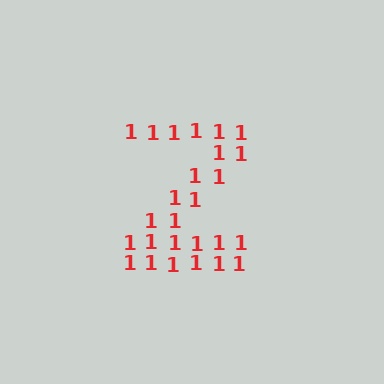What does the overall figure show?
The overall figure shows the letter Z.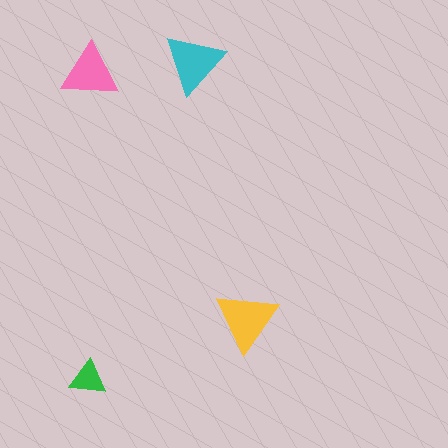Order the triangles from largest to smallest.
the yellow one, the cyan one, the pink one, the green one.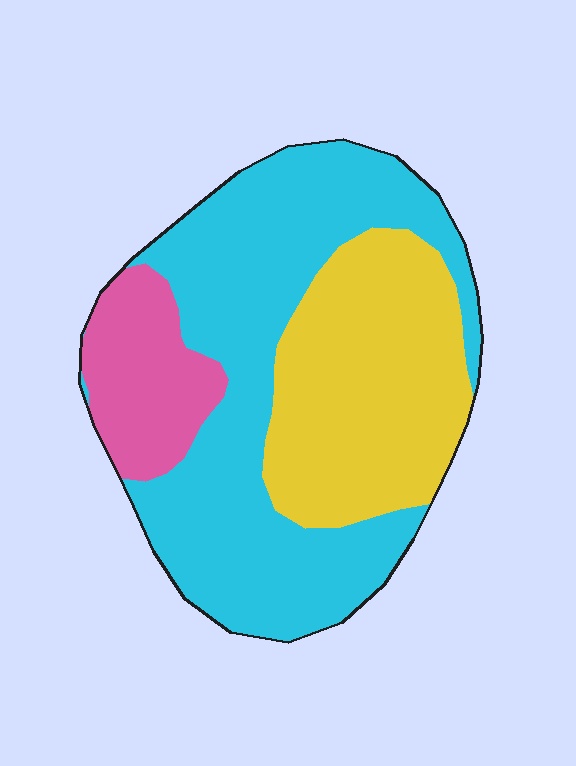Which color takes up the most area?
Cyan, at roughly 55%.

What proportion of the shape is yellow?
Yellow covers about 35% of the shape.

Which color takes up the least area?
Pink, at roughly 15%.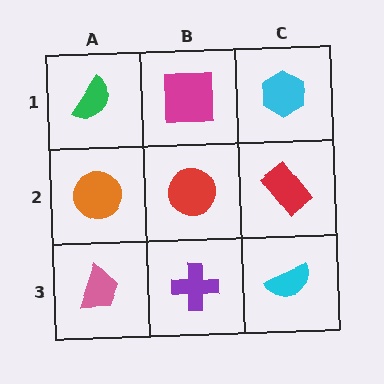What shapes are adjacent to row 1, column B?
A red circle (row 2, column B), a green semicircle (row 1, column A), a cyan hexagon (row 1, column C).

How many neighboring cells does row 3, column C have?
2.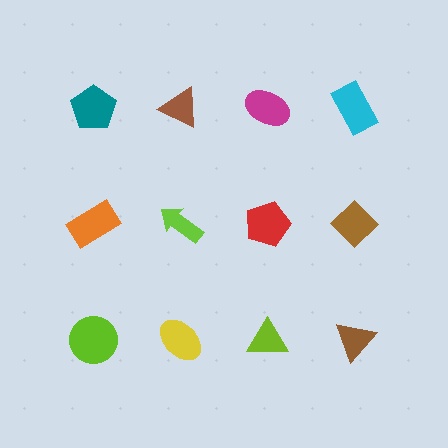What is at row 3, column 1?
A lime circle.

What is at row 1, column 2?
A brown triangle.